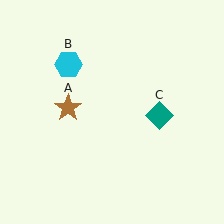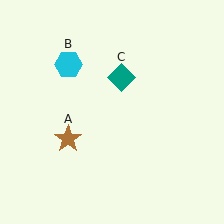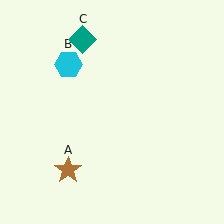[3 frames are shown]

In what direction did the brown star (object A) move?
The brown star (object A) moved down.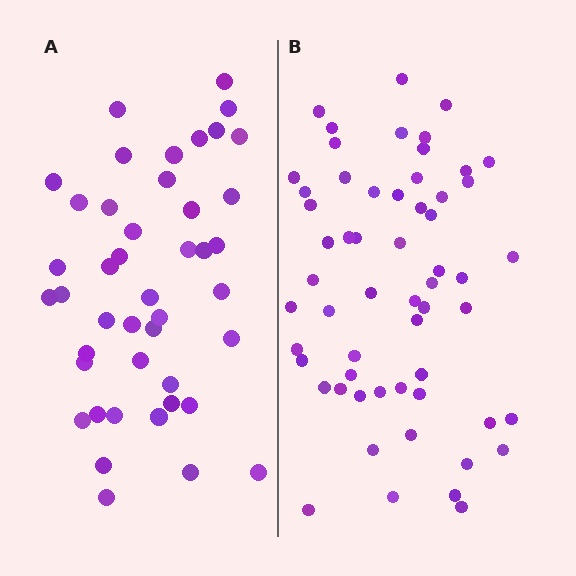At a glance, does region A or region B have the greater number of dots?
Region B (the right region) has more dots.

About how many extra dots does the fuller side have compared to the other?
Region B has approximately 15 more dots than region A.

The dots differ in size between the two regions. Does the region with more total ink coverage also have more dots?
No. Region A has more total ink coverage because its dots are larger, but region B actually contains more individual dots. Total area can be misleading — the number of items is what matters here.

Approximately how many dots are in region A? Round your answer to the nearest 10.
About 40 dots. (The exact count is 44, which rounds to 40.)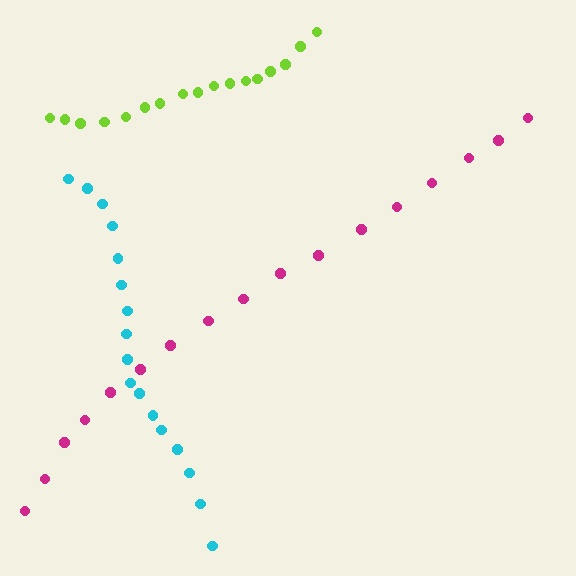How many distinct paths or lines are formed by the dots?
There are 3 distinct paths.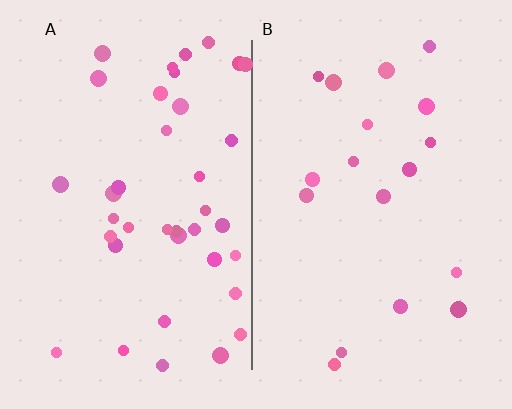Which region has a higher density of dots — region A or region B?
A (the left).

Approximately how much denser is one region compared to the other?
Approximately 2.1× — region A over region B.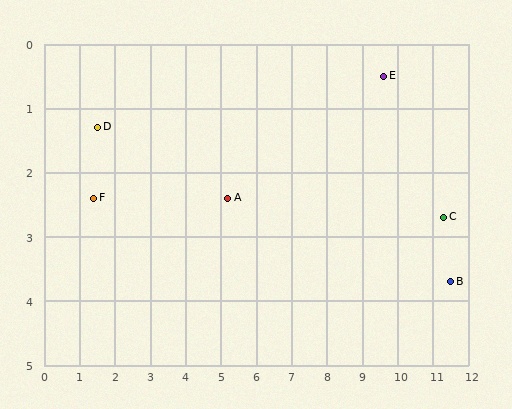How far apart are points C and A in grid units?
Points C and A are about 6.1 grid units apart.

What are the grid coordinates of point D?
Point D is at approximately (1.5, 1.3).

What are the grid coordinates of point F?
Point F is at approximately (1.4, 2.4).